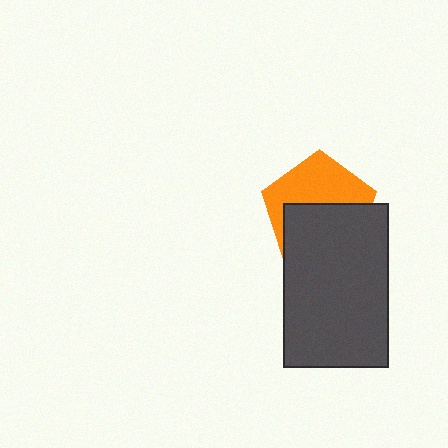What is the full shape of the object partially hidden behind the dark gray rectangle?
The partially hidden object is an orange pentagon.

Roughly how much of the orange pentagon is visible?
About half of it is visible (roughly 49%).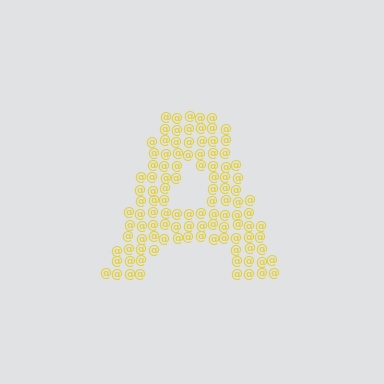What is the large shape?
The large shape is the letter A.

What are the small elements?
The small elements are at signs.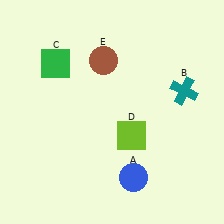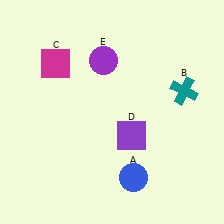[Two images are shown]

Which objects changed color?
C changed from green to magenta. D changed from lime to purple. E changed from brown to purple.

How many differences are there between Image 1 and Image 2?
There are 3 differences between the two images.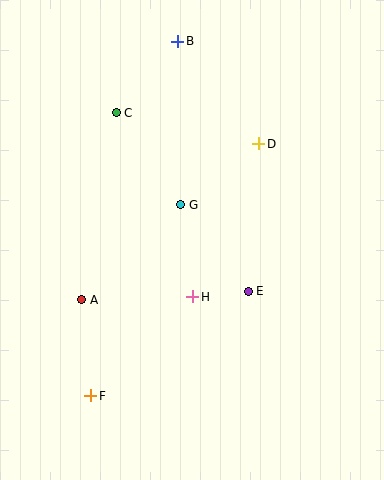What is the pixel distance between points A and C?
The distance between A and C is 190 pixels.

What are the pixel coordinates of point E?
Point E is at (248, 291).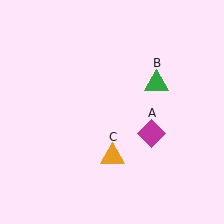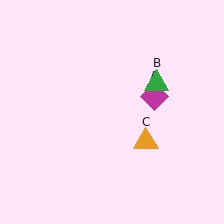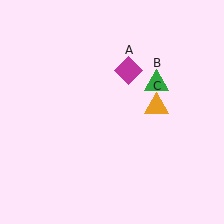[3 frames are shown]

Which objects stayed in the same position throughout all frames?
Green triangle (object B) remained stationary.